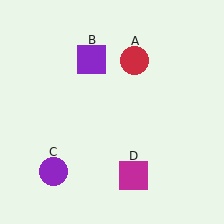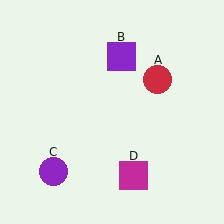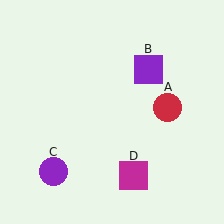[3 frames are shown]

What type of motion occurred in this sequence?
The red circle (object A), purple square (object B) rotated clockwise around the center of the scene.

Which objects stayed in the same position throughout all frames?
Purple circle (object C) and magenta square (object D) remained stationary.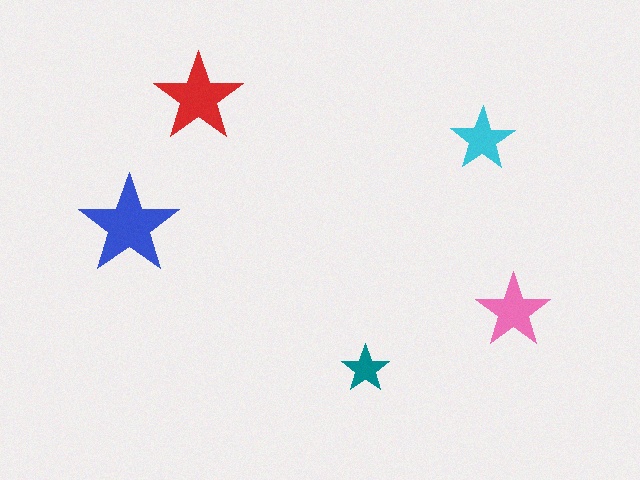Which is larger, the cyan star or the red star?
The red one.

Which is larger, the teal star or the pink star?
The pink one.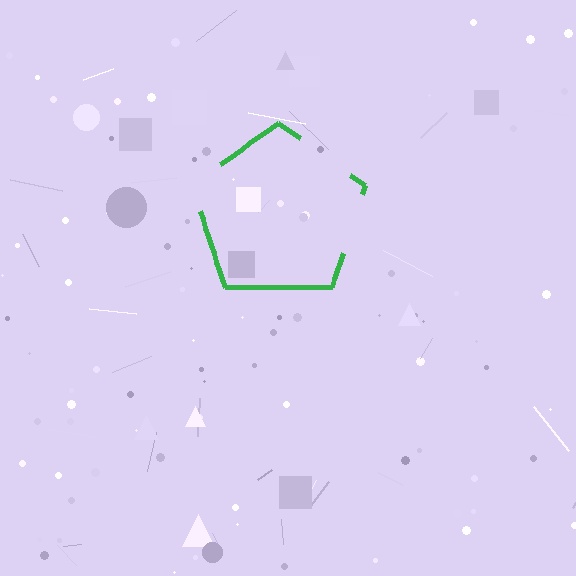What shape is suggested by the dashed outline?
The dashed outline suggests a pentagon.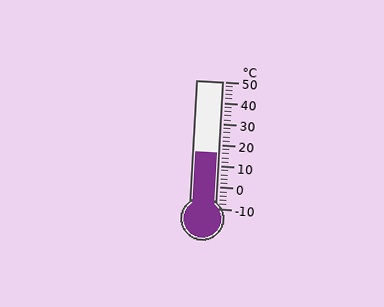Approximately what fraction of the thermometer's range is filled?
The thermometer is filled to approximately 45% of its range.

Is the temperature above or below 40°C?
The temperature is below 40°C.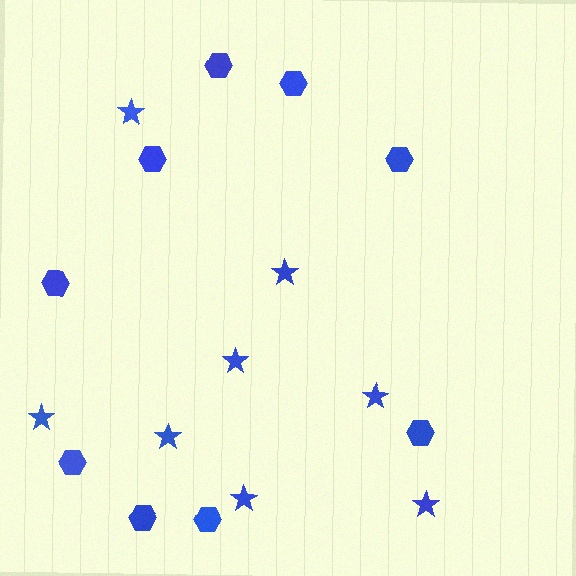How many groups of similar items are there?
There are 2 groups: one group of hexagons (9) and one group of stars (8).